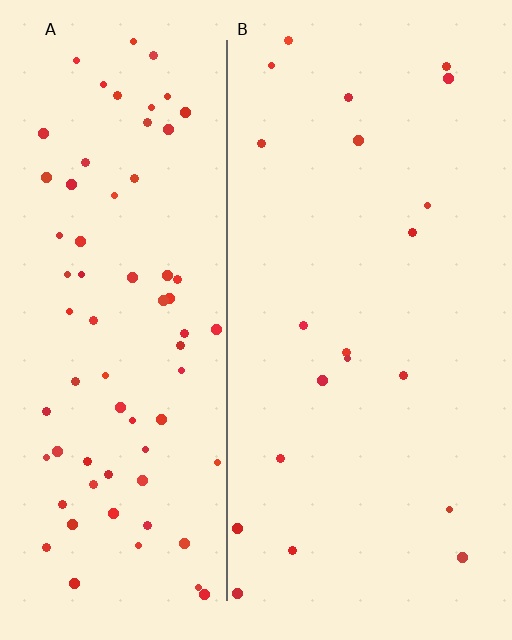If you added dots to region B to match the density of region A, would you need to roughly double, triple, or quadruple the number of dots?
Approximately quadruple.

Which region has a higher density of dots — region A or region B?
A (the left).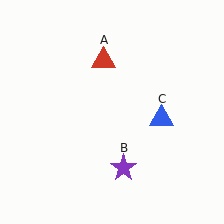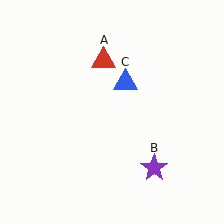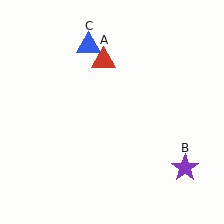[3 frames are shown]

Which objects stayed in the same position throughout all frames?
Red triangle (object A) remained stationary.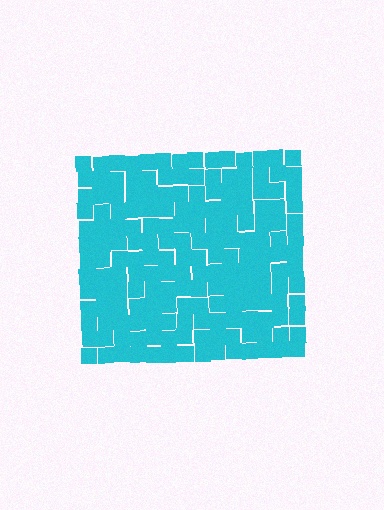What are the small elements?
The small elements are squares.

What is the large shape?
The large shape is a square.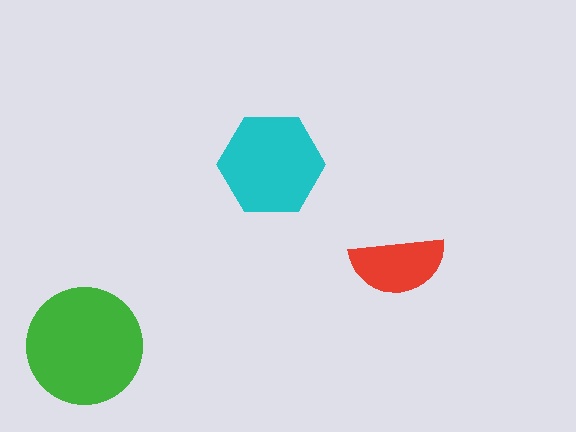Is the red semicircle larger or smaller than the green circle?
Smaller.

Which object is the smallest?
The red semicircle.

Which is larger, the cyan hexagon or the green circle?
The green circle.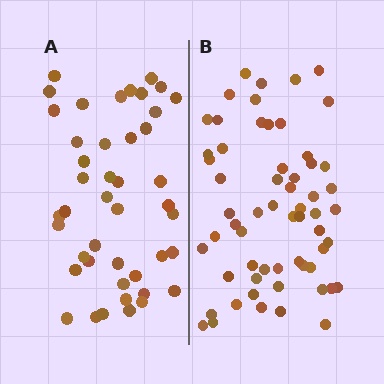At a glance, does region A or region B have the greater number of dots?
Region B (the right region) has more dots.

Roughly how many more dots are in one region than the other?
Region B has approximately 15 more dots than region A.